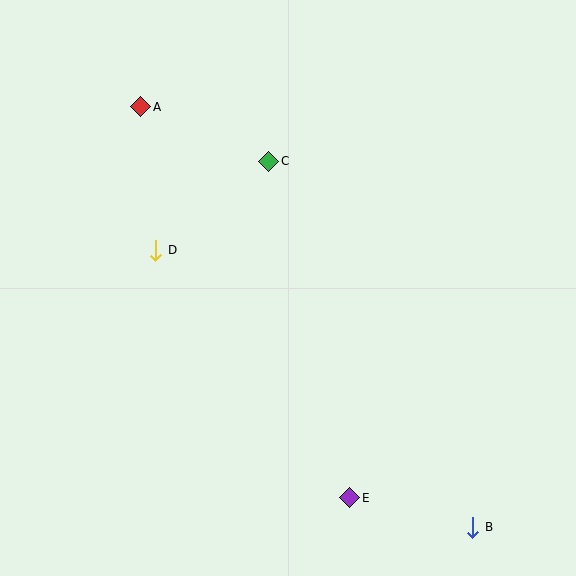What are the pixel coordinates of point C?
Point C is at (269, 161).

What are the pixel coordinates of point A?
Point A is at (141, 107).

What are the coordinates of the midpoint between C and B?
The midpoint between C and B is at (371, 344).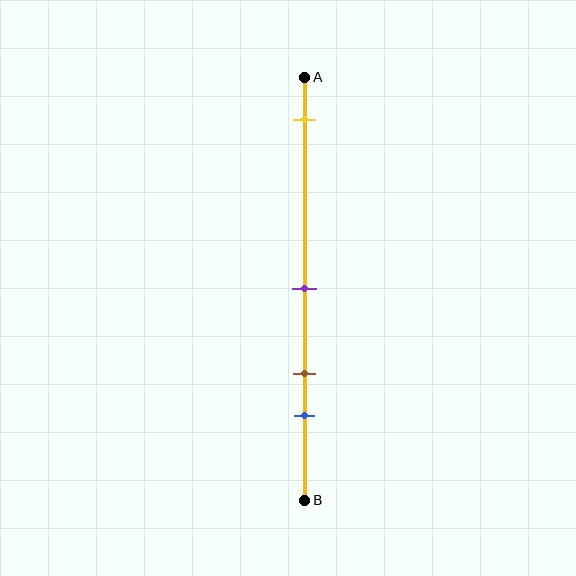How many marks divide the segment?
There are 4 marks dividing the segment.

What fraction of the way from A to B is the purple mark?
The purple mark is approximately 50% (0.5) of the way from A to B.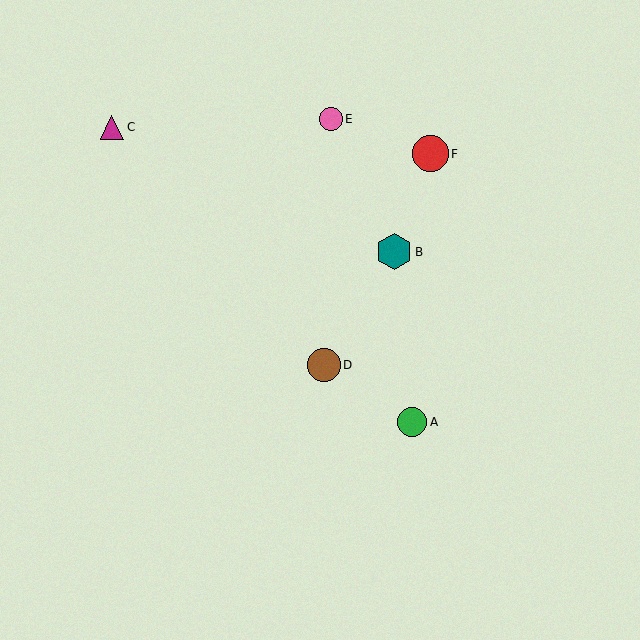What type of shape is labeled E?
Shape E is a pink circle.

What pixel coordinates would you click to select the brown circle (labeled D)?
Click at (324, 365) to select the brown circle D.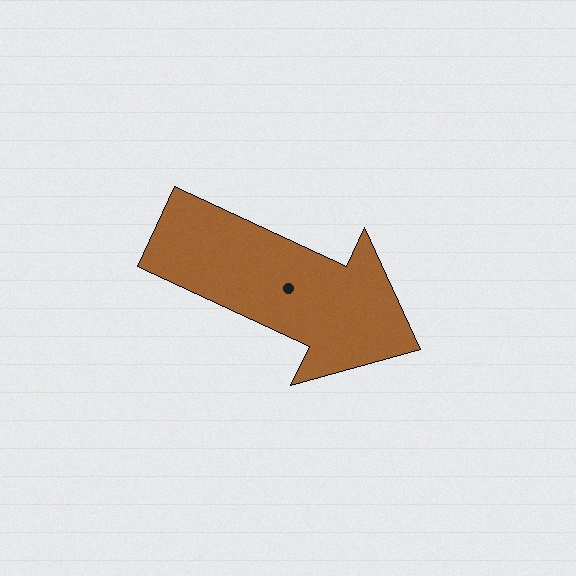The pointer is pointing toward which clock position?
Roughly 4 o'clock.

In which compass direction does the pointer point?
Southeast.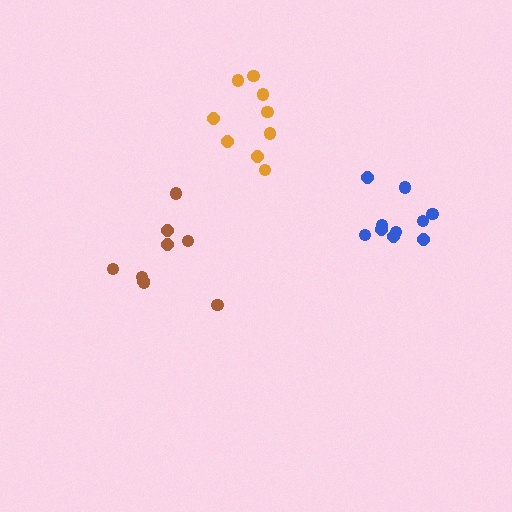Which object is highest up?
The orange cluster is topmost.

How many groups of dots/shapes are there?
There are 3 groups.